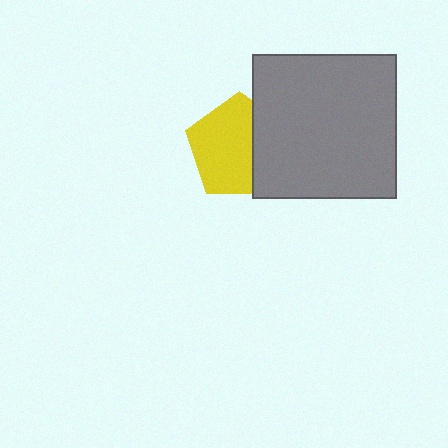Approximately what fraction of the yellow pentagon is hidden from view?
Roughly 35% of the yellow pentagon is hidden behind the gray square.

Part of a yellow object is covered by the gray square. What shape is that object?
It is a pentagon.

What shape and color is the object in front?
The object in front is a gray square.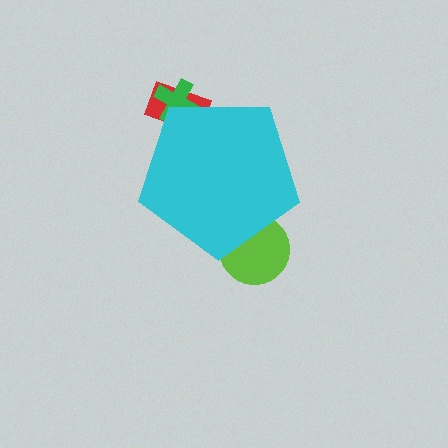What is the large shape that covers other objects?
A cyan pentagon.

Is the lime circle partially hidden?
Yes, the lime circle is partially hidden behind the cyan pentagon.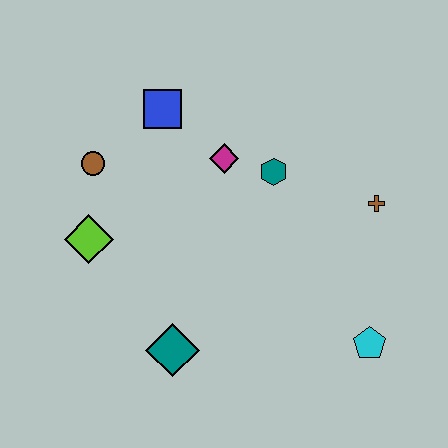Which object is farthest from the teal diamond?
The brown cross is farthest from the teal diamond.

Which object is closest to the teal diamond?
The lime diamond is closest to the teal diamond.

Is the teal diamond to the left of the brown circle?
No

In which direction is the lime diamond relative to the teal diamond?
The lime diamond is above the teal diamond.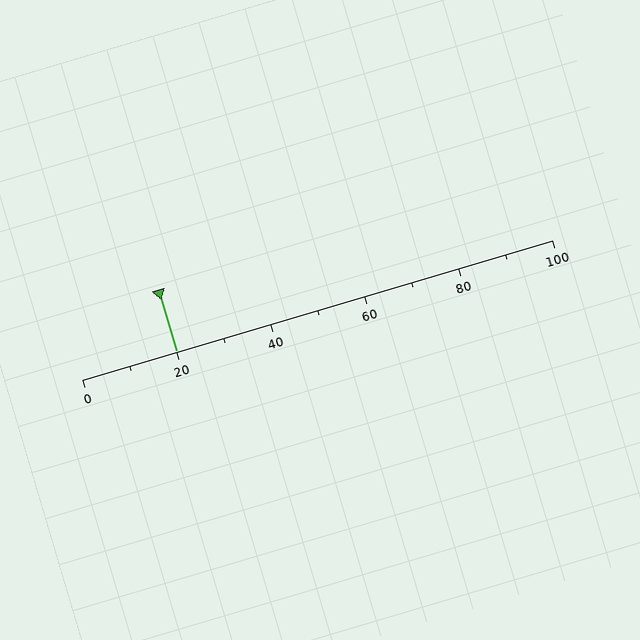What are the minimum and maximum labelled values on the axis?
The axis runs from 0 to 100.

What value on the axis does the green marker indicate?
The marker indicates approximately 20.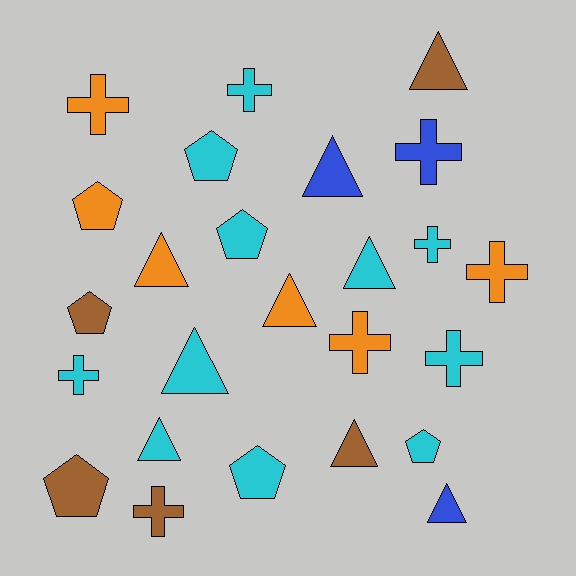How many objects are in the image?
There are 25 objects.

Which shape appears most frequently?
Cross, with 9 objects.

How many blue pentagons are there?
There are no blue pentagons.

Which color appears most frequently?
Cyan, with 11 objects.